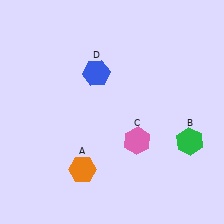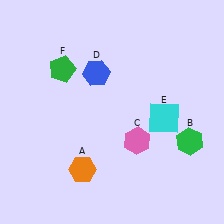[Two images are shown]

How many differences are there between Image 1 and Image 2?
There are 2 differences between the two images.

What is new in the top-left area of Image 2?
A green pentagon (F) was added in the top-left area of Image 2.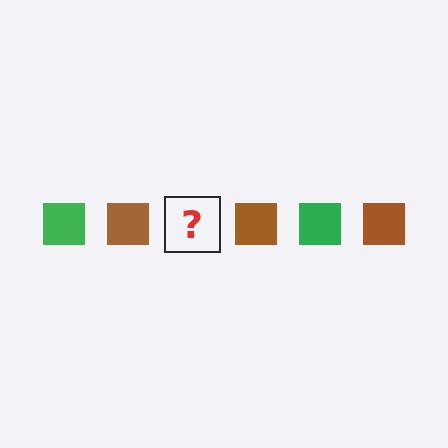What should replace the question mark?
The question mark should be replaced with a green square.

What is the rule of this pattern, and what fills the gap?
The rule is that the pattern cycles through green, brown squares. The gap should be filled with a green square.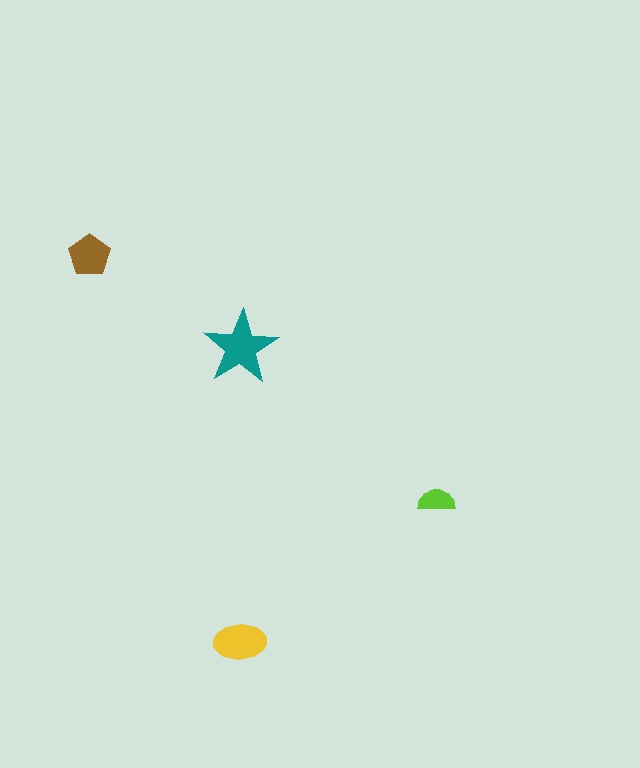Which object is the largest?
The teal star.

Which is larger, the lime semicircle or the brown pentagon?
The brown pentagon.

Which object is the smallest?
The lime semicircle.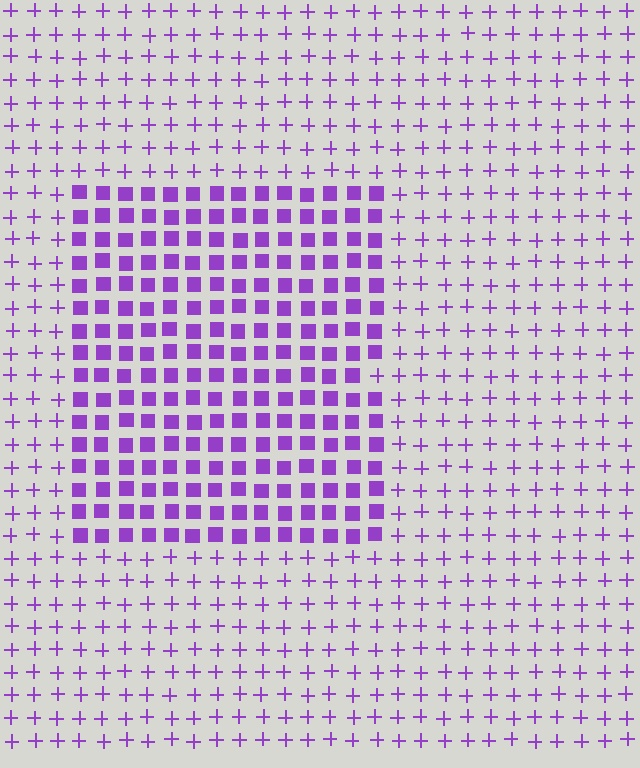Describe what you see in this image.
The image is filled with small purple elements arranged in a uniform grid. A rectangle-shaped region contains squares, while the surrounding area contains plus signs. The boundary is defined purely by the change in element shape.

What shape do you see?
I see a rectangle.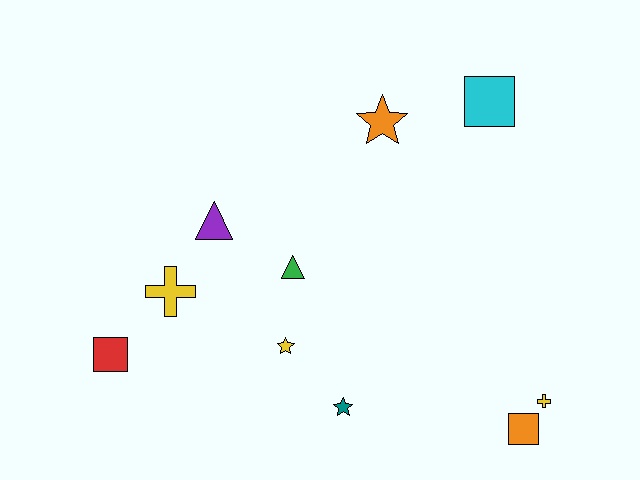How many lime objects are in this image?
There are no lime objects.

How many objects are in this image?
There are 10 objects.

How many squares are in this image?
There are 3 squares.